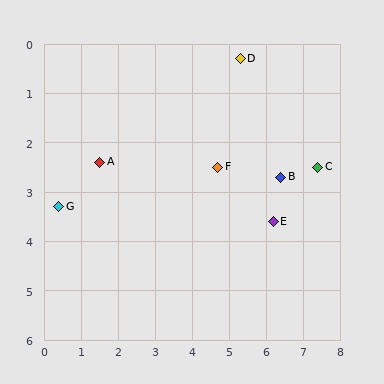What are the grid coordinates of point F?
Point F is at approximately (4.7, 2.5).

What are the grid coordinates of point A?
Point A is at approximately (1.5, 2.4).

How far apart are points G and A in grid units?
Points G and A are about 1.4 grid units apart.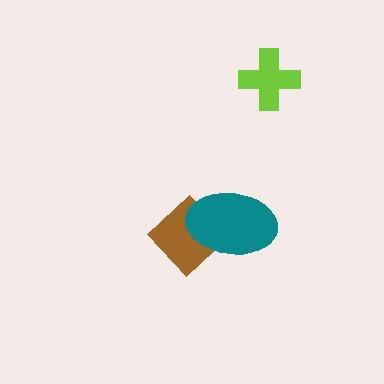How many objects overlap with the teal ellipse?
1 object overlaps with the teal ellipse.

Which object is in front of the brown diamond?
The teal ellipse is in front of the brown diamond.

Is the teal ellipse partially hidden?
No, no other shape covers it.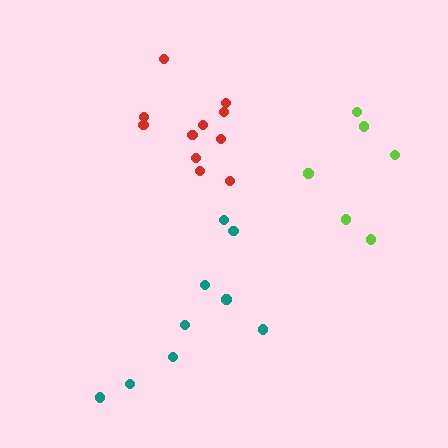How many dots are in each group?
Group 1: 9 dots, Group 2: 11 dots, Group 3: 6 dots (26 total).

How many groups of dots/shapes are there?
There are 3 groups.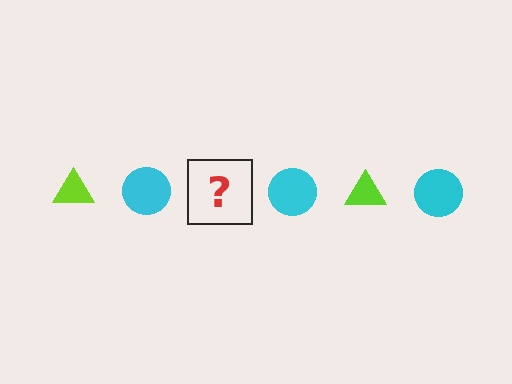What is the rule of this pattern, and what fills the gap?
The rule is that the pattern alternates between lime triangle and cyan circle. The gap should be filled with a lime triangle.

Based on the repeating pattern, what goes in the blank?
The blank should be a lime triangle.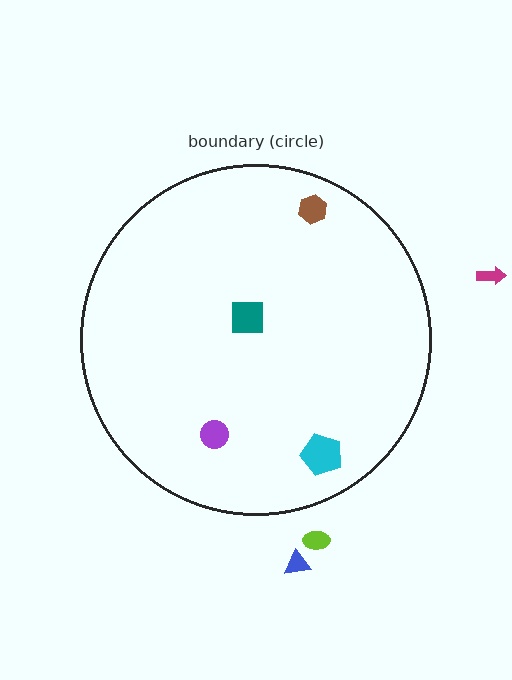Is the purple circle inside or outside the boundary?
Inside.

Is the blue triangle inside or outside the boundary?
Outside.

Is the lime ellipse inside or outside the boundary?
Outside.